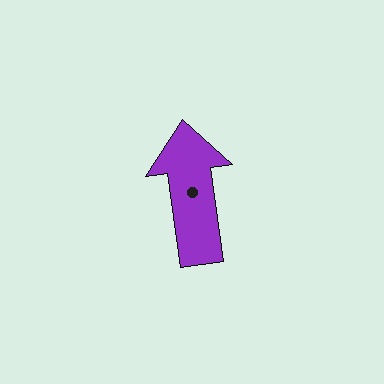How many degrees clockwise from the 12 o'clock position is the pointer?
Approximately 352 degrees.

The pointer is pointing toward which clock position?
Roughly 12 o'clock.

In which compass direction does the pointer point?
North.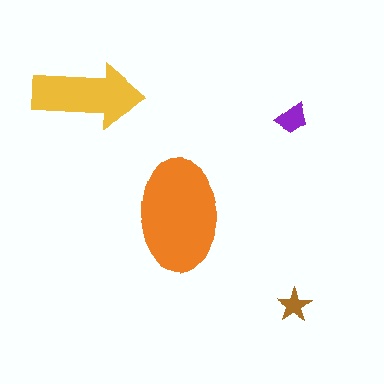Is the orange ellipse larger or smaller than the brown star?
Larger.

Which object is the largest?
The orange ellipse.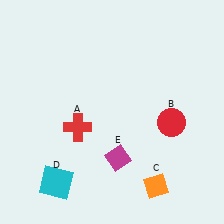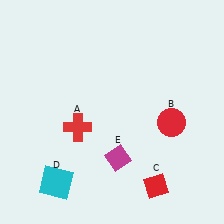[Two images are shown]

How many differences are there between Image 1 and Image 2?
There is 1 difference between the two images.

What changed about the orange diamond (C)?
In Image 1, C is orange. In Image 2, it changed to red.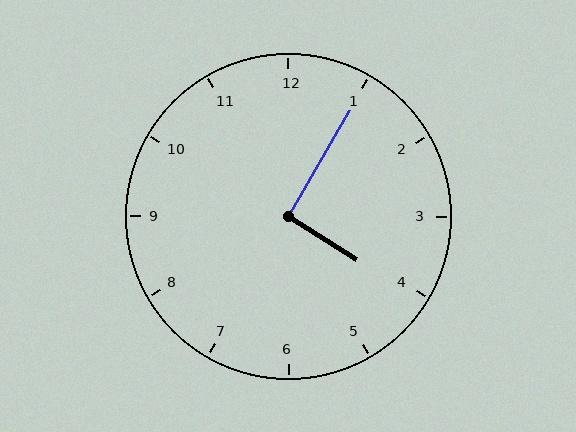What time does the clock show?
4:05.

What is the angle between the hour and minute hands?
Approximately 92 degrees.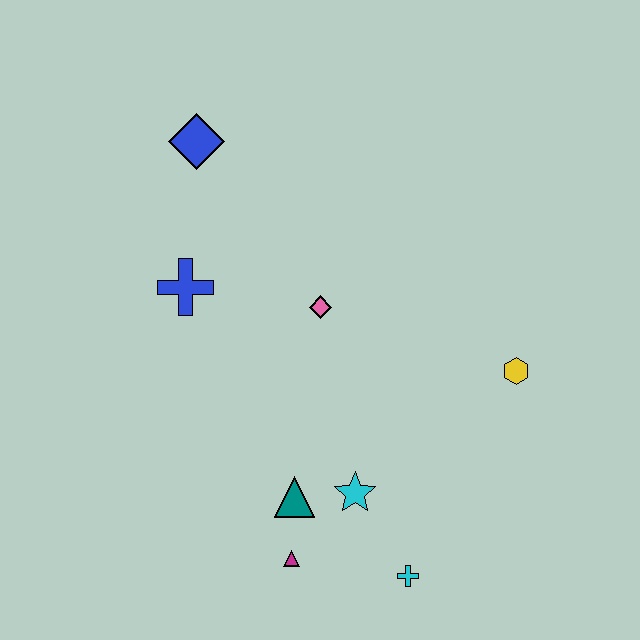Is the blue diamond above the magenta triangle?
Yes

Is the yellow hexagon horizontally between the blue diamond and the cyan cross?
No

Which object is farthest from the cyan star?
The blue diamond is farthest from the cyan star.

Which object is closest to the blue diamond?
The blue cross is closest to the blue diamond.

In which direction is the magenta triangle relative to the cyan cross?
The magenta triangle is to the left of the cyan cross.